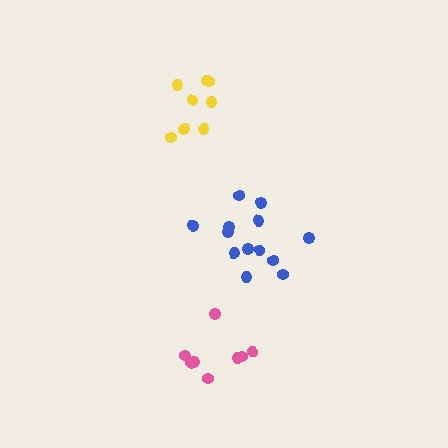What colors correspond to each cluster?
The clusters are colored: blue, pink, yellow.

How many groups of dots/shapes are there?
There are 3 groups.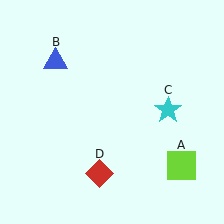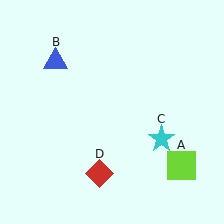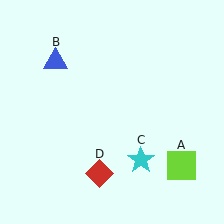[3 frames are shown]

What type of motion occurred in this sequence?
The cyan star (object C) rotated clockwise around the center of the scene.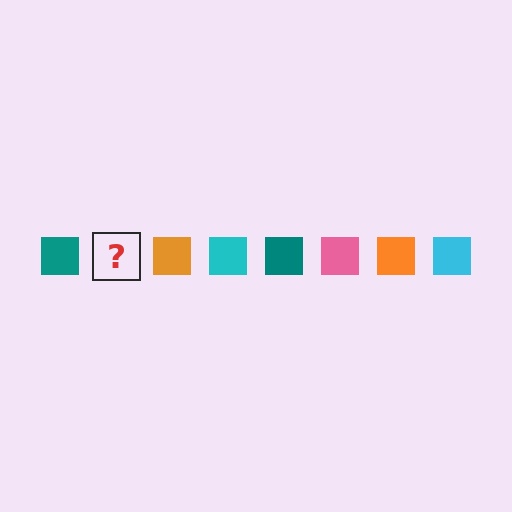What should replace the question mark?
The question mark should be replaced with a pink square.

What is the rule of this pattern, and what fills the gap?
The rule is that the pattern cycles through teal, pink, orange, cyan squares. The gap should be filled with a pink square.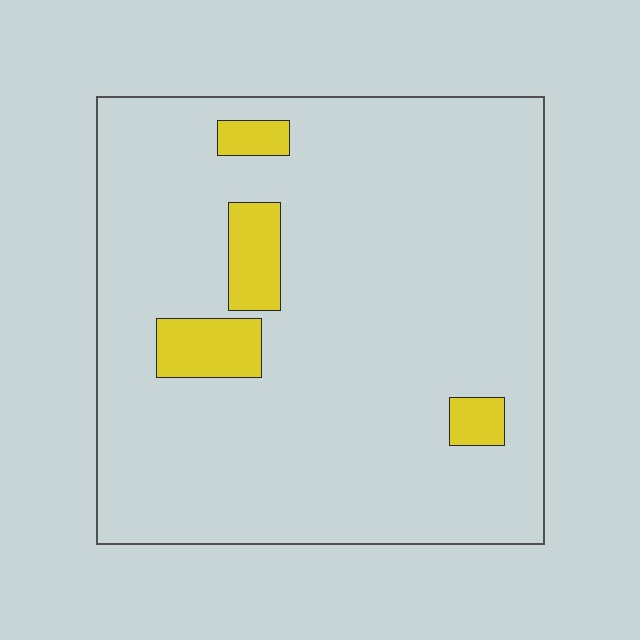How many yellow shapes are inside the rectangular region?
4.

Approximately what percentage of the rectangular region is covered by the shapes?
Approximately 10%.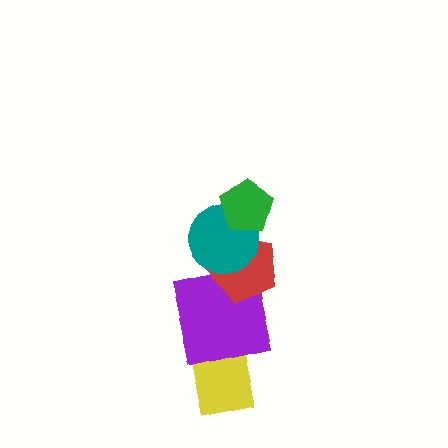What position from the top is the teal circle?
The teal circle is 2nd from the top.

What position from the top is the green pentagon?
The green pentagon is 1st from the top.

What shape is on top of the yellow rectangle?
The purple square is on top of the yellow rectangle.